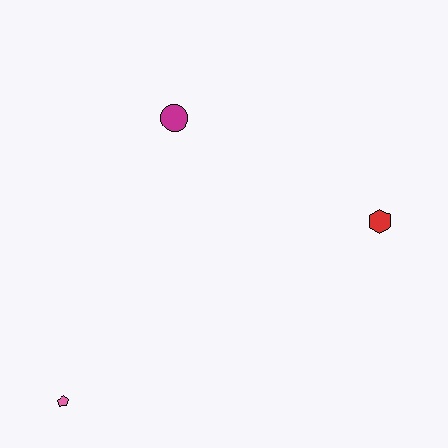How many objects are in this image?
There are 3 objects.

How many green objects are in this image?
There are no green objects.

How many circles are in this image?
There is 1 circle.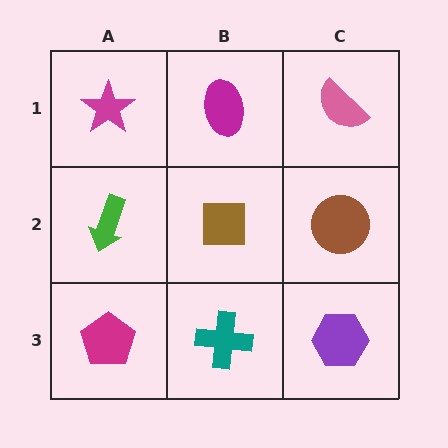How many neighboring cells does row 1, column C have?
2.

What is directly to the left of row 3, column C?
A teal cross.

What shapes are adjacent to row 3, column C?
A brown circle (row 2, column C), a teal cross (row 3, column B).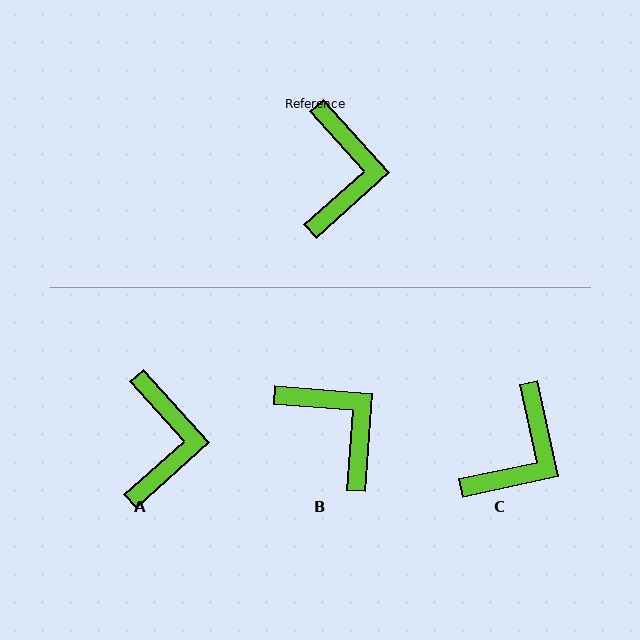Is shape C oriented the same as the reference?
No, it is off by about 30 degrees.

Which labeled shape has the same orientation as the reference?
A.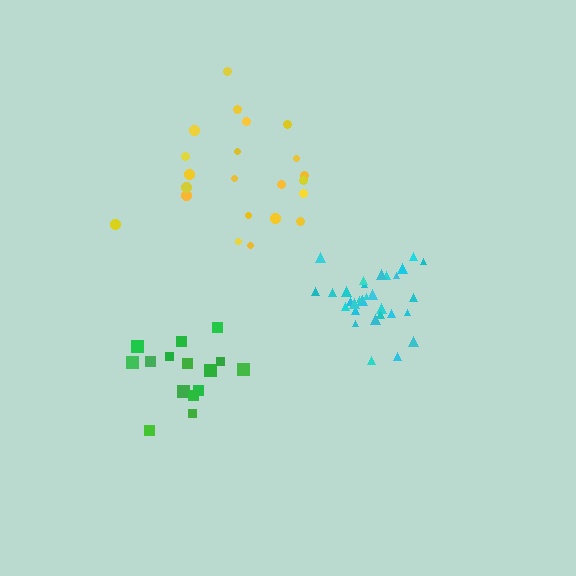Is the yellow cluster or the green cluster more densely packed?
Green.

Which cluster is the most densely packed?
Cyan.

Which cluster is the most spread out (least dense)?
Yellow.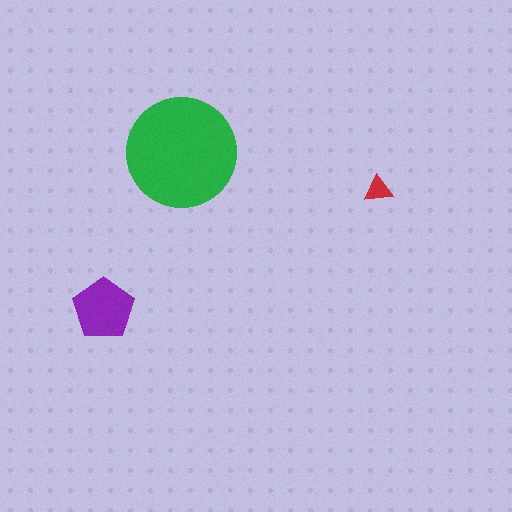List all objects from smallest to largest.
The red triangle, the purple pentagon, the green circle.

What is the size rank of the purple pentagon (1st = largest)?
2nd.